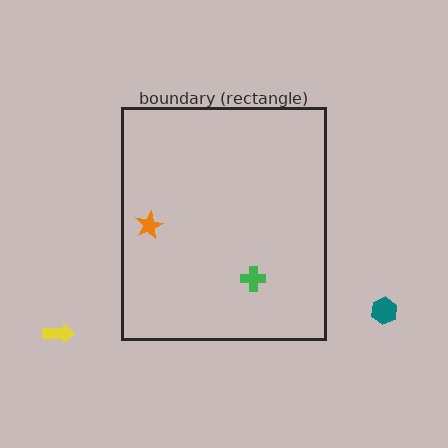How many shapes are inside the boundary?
2 inside, 2 outside.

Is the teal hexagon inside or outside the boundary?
Outside.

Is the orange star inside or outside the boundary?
Inside.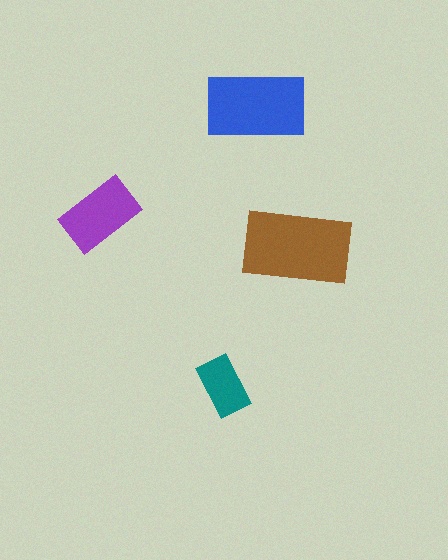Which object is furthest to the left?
The purple rectangle is leftmost.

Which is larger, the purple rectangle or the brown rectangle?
The brown one.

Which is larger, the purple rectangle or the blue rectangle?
The blue one.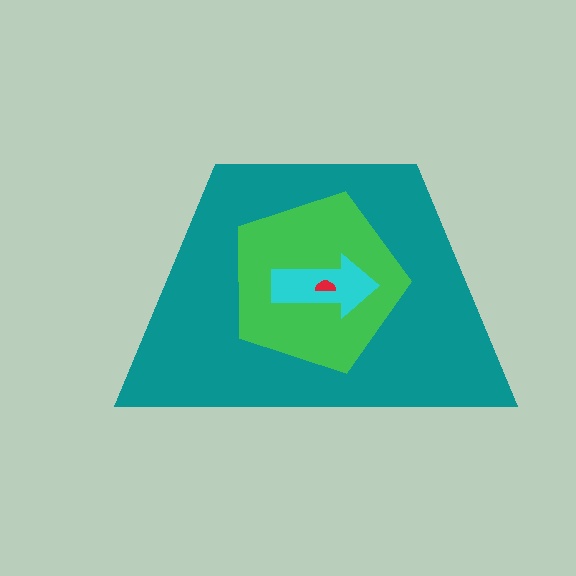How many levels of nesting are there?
4.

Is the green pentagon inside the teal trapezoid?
Yes.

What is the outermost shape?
The teal trapezoid.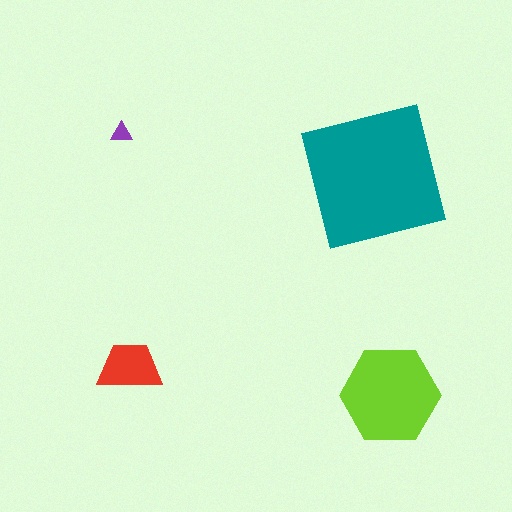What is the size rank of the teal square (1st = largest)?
1st.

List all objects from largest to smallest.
The teal square, the lime hexagon, the red trapezoid, the purple triangle.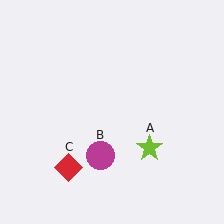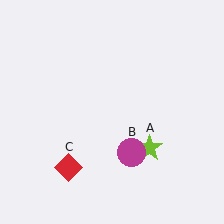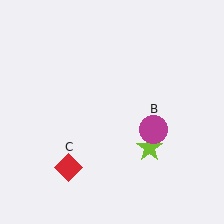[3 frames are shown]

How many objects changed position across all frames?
1 object changed position: magenta circle (object B).